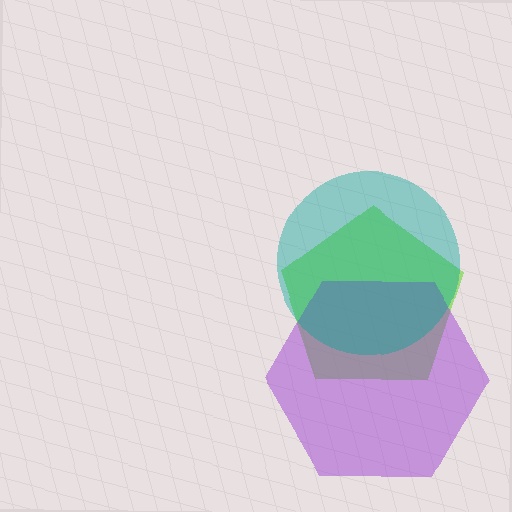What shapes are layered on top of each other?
The layered shapes are: a lime pentagon, a purple hexagon, a teal circle.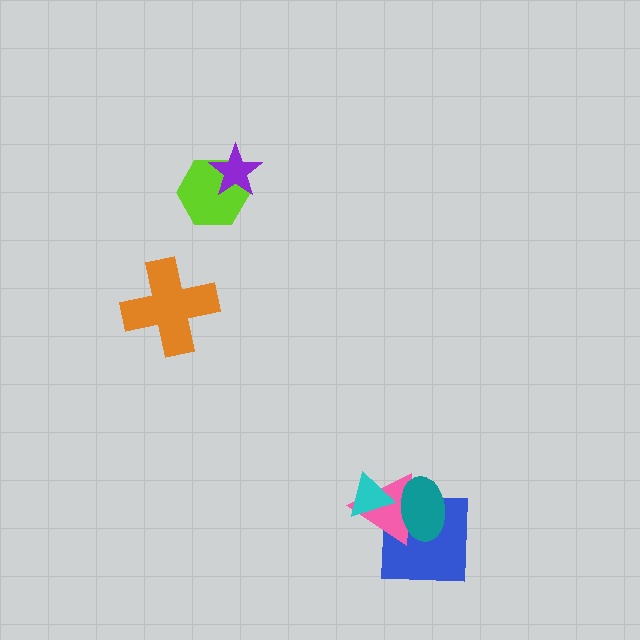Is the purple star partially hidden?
No, no other shape covers it.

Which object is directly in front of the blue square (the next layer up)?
The pink triangle is directly in front of the blue square.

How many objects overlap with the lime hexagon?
1 object overlaps with the lime hexagon.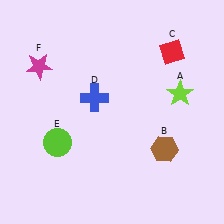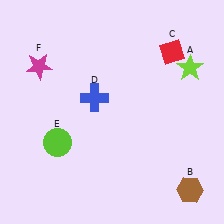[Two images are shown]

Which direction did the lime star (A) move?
The lime star (A) moved up.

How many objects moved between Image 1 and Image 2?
2 objects moved between the two images.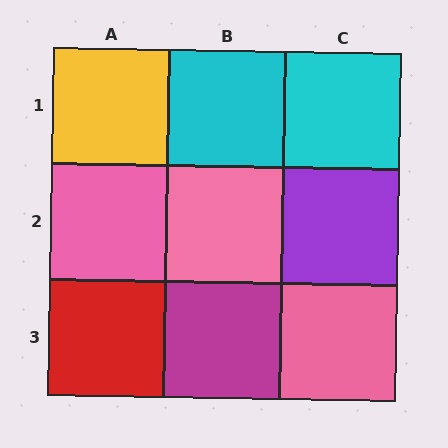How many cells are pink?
3 cells are pink.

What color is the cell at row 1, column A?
Yellow.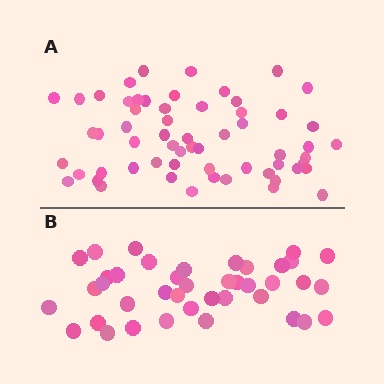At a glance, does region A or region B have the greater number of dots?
Region A (the top region) has more dots.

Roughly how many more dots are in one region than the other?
Region A has approximately 20 more dots than region B.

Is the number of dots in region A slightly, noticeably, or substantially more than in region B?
Region A has substantially more. The ratio is roughly 1.5 to 1.